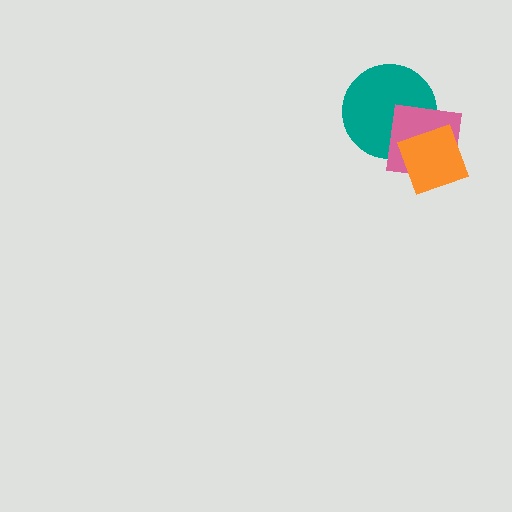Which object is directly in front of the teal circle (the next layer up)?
The pink square is directly in front of the teal circle.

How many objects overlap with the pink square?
2 objects overlap with the pink square.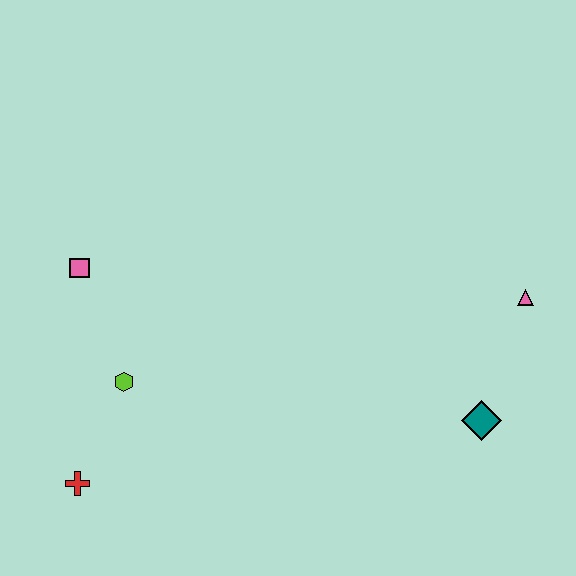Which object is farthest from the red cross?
The pink triangle is farthest from the red cross.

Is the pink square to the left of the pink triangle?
Yes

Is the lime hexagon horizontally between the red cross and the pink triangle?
Yes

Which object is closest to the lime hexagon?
The red cross is closest to the lime hexagon.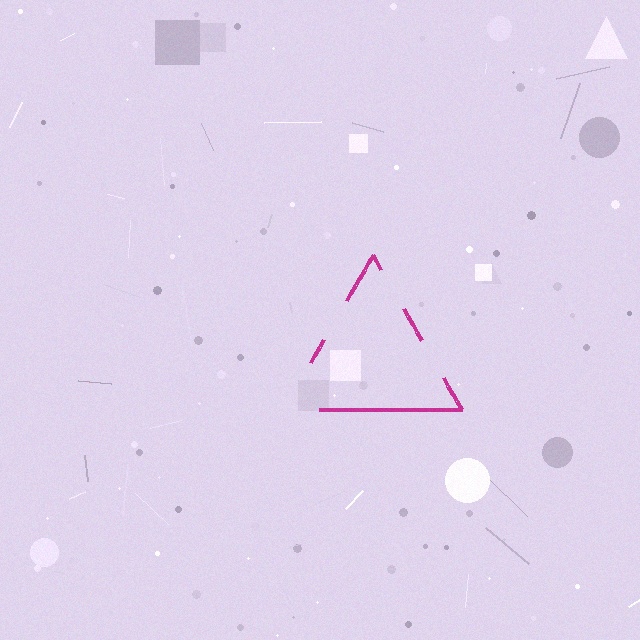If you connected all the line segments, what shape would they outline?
They would outline a triangle.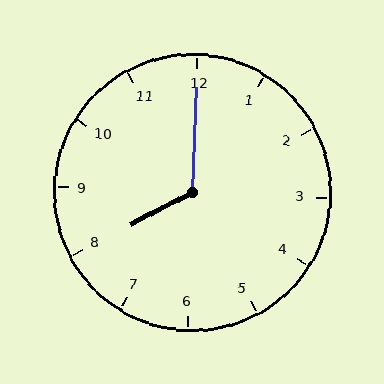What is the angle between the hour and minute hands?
Approximately 120 degrees.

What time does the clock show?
8:00.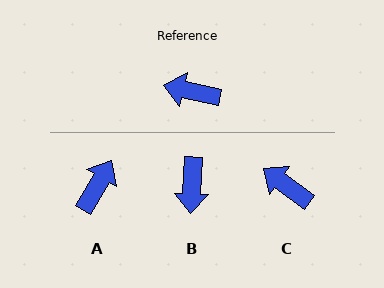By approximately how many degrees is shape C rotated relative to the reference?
Approximately 24 degrees clockwise.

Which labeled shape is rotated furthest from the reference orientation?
A, about 107 degrees away.